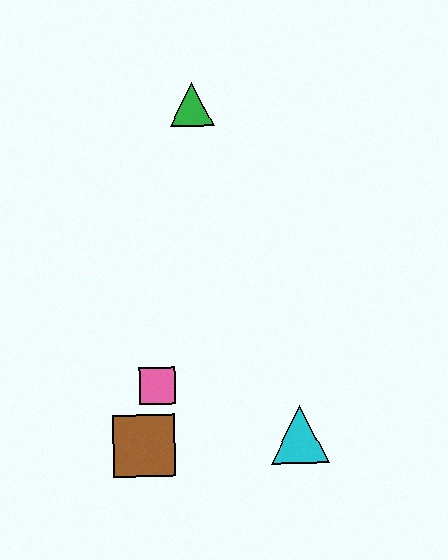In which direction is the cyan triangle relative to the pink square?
The cyan triangle is to the right of the pink square.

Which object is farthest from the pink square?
The green triangle is farthest from the pink square.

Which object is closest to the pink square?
The brown square is closest to the pink square.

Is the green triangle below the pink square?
No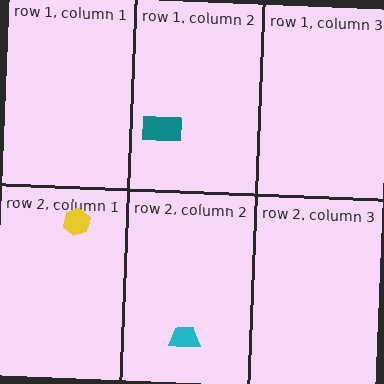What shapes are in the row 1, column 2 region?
The teal rectangle.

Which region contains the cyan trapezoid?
The row 2, column 2 region.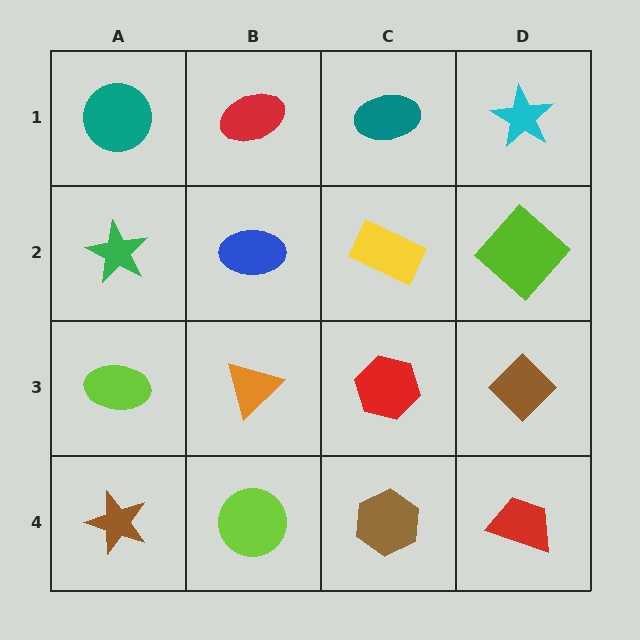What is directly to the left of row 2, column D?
A yellow rectangle.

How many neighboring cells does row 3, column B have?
4.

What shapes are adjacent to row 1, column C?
A yellow rectangle (row 2, column C), a red ellipse (row 1, column B), a cyan star (row 1, column D).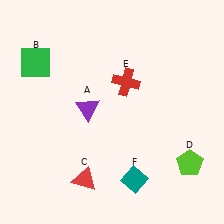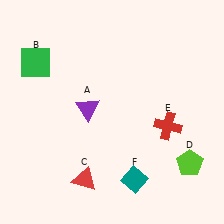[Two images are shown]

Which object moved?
The red cross (E) moved down.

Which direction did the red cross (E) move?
The red cross (E) moved down.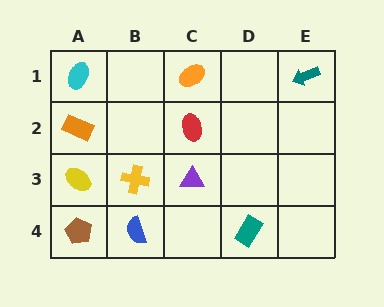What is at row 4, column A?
A brown pentagon.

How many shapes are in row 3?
3 shapes.